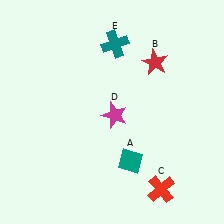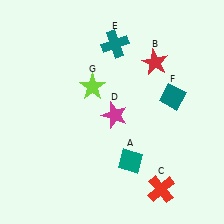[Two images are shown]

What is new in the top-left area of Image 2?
A lime star (G) was added in the top-left area of Image 2.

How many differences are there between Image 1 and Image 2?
There are 2 differences between the two images.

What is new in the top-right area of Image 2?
A teal diamond (F) was added in the top-right area of Image 2.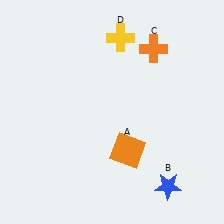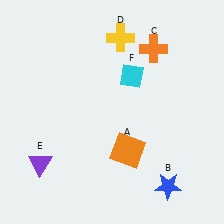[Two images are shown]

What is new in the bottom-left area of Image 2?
A purple triangle (E) was added in the bottom-left area of Image 2.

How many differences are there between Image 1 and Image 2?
There are 2 differences between the two images.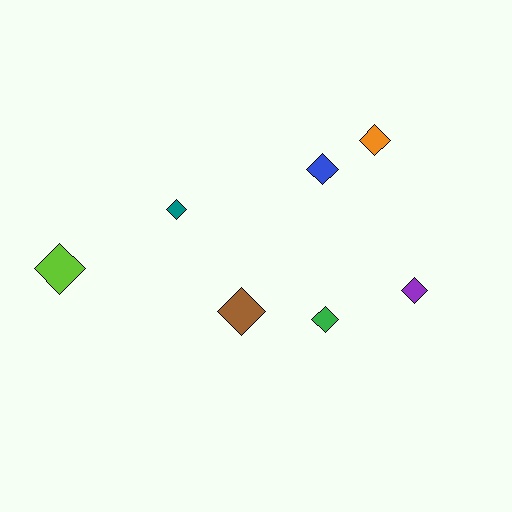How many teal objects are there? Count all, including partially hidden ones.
There is 1 teal object.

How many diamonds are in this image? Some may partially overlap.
There are 7 diamonds.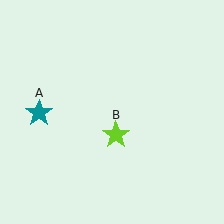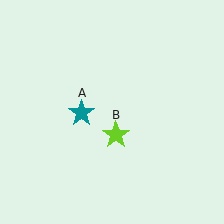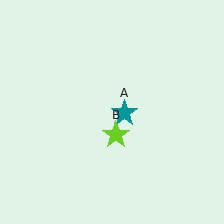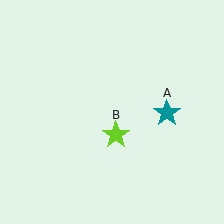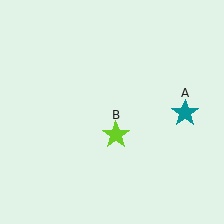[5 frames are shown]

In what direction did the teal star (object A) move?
The teal star (object A) moved right.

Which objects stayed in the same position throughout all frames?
Lime star (object B) remained stationary.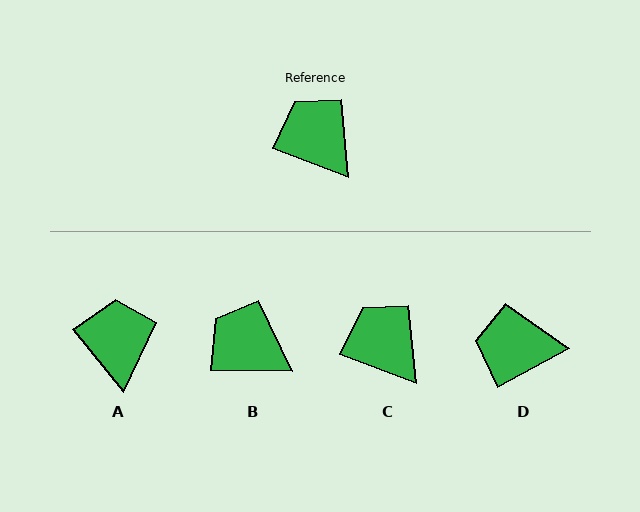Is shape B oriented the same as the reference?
No, it is off by about 20 degrees.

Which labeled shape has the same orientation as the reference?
C.